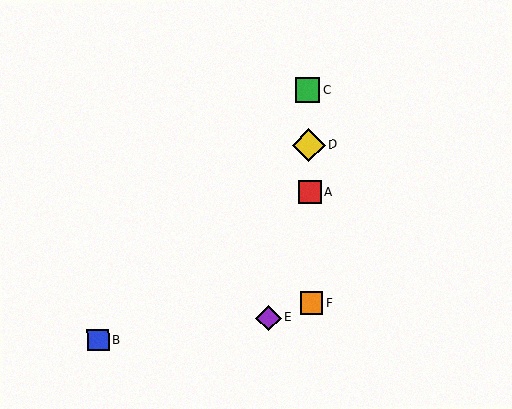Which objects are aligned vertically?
Objects A, C, D, F are aligned vertically.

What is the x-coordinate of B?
Object B is at x≈98.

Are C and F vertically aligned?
Yes, both are at x≈307.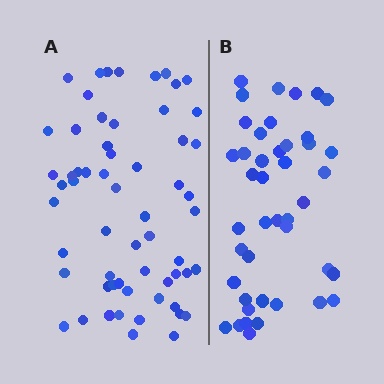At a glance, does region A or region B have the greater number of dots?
Region A (the left region) has more dots.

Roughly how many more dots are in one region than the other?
Region A has approximately 15 more dots than region B.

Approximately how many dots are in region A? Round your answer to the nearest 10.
About 60 dots.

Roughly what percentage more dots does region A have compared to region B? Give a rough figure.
About 40% more.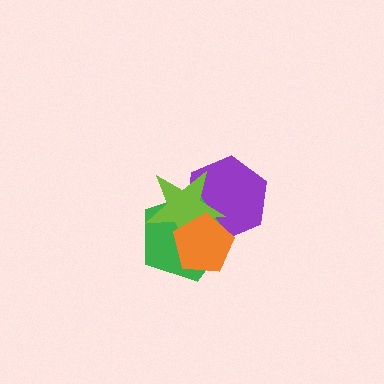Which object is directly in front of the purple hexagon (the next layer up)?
The green pentagon is directly in front of the purple hexagon.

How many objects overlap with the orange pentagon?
3 objects overlap with the orange pentagon.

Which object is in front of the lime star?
The orange pentagon is in front of the lime star.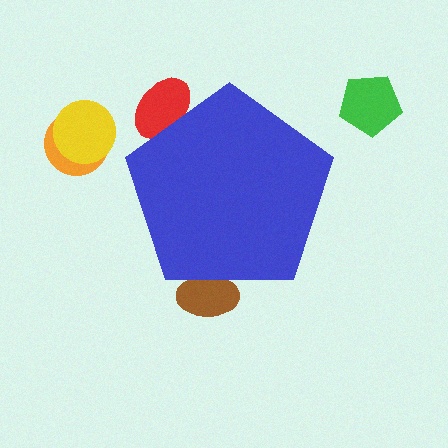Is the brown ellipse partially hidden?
Yes, the brown ellipse is partially hidden behind the blue pentagon.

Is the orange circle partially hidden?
No, the orange circle is fully visible.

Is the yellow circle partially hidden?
No, the yellow circle is fully visible.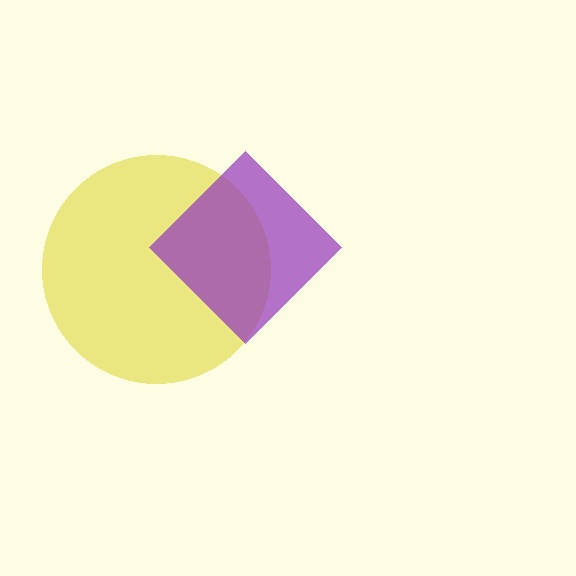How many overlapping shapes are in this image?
There are 2 overlapping shapes in the image.